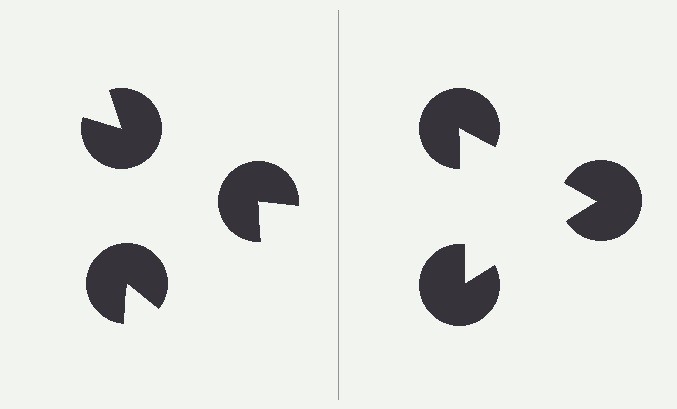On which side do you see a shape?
An illusory triangle appears on the right side. On the left side the wedge cuts are rotated, so no coherent shape forms.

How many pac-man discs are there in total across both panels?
6 — 3 on each side.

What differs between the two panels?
The pac-man discs are positioned identically on both sides; only the wedge orientations differ. On the right they align to a triangle; on the left they are misaligned.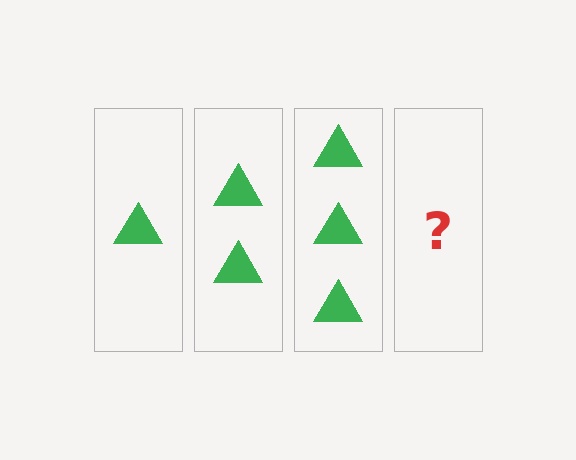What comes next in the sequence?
The next element should be 4 triangles.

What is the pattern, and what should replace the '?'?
The pattern is that each step adds one more triangle. The '?' should be 4 triangles.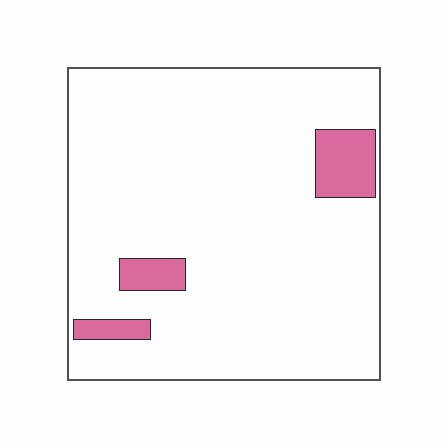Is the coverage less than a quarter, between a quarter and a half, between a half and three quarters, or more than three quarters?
Less than a quarter.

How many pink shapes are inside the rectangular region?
3.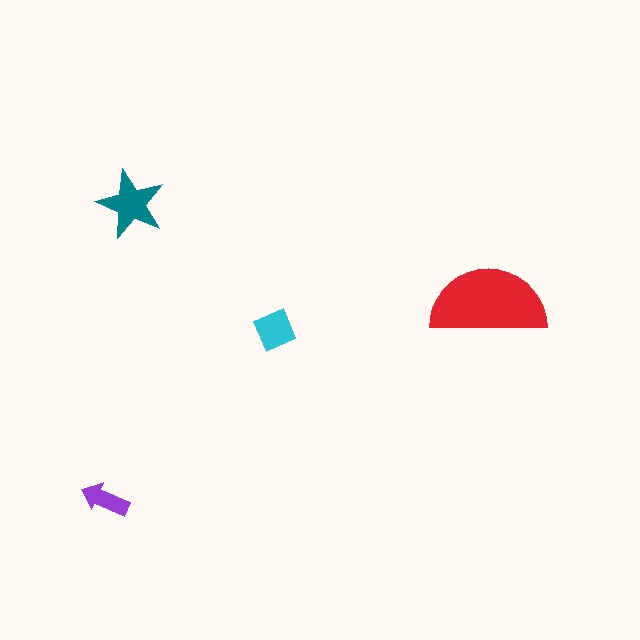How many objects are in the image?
There are 4 objects in the image.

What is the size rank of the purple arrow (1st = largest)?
4th.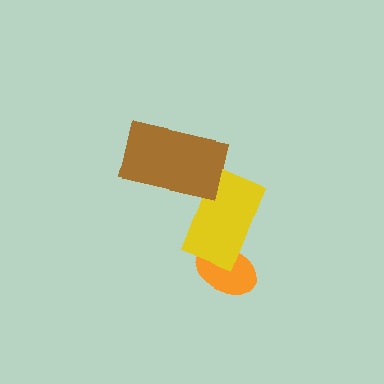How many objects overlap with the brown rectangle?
1 object overlaps with the brown rectangle.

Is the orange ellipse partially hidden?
Yes, it is partially covered by another shape.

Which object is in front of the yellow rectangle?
The brown rectangle is in front of the yellow rectangle.